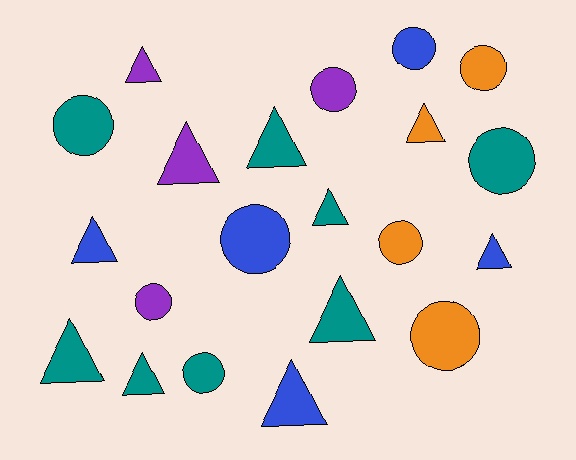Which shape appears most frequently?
Triangle, with 11 objects.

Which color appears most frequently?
Teal, with 8 objects.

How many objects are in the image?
There are 21 objects.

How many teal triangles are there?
There are 5 teal triangles.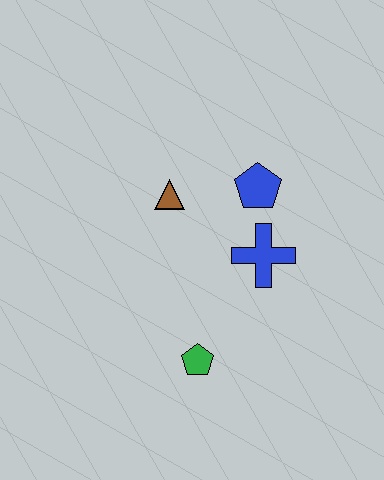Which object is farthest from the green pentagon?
The blue pentagon is farthest from the green pentagon.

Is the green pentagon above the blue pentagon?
No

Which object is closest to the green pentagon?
The blue cross is closest to the green pentagon.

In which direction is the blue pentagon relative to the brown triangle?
The blue pentagon is to the right of the brown triangle.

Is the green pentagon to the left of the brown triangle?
No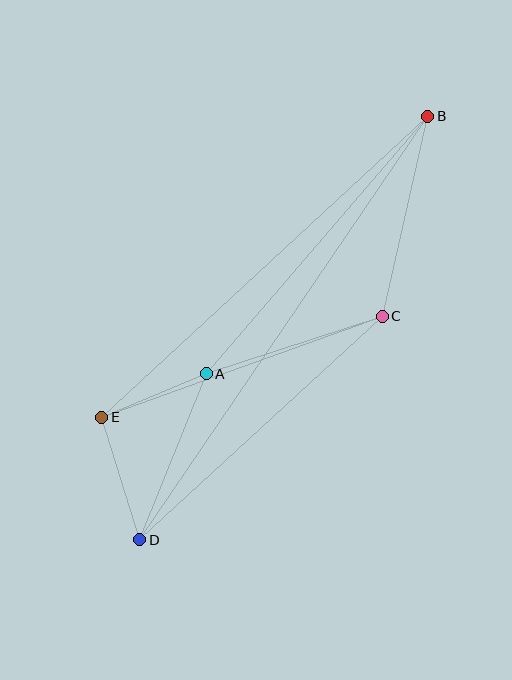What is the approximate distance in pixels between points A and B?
The distance between A and B is approximately 340 pixels.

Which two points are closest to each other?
Points A and E are closest to each other.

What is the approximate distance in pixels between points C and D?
The distance between C and D is approximately 329 pixels.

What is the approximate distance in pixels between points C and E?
The distance between C and E is approximately 298 pixels.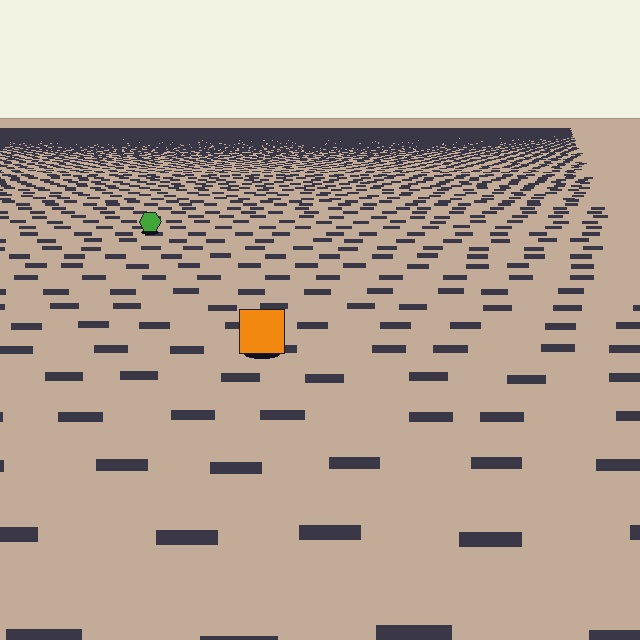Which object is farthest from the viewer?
The green hexagon is farthest from the viewer. It appears smaller and the ground texture around it is denser.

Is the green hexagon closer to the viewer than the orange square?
No. The orange square is closer — you can tell from the texture gradient: the ground texture is coarser near it.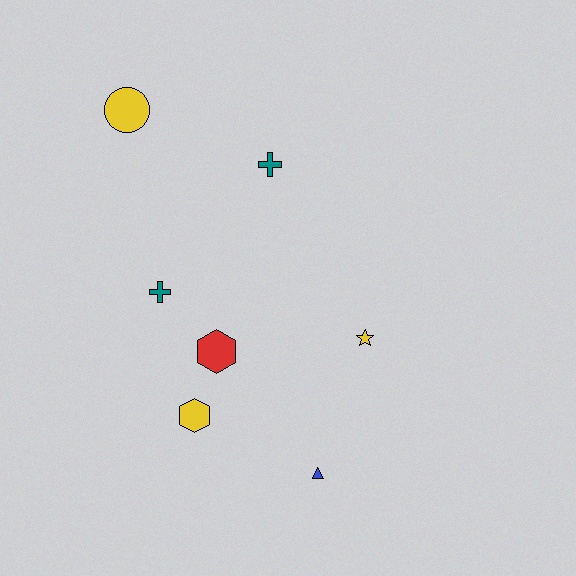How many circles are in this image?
There is 1 circle.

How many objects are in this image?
There are 7 objects.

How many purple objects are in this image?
There are no purple objects.